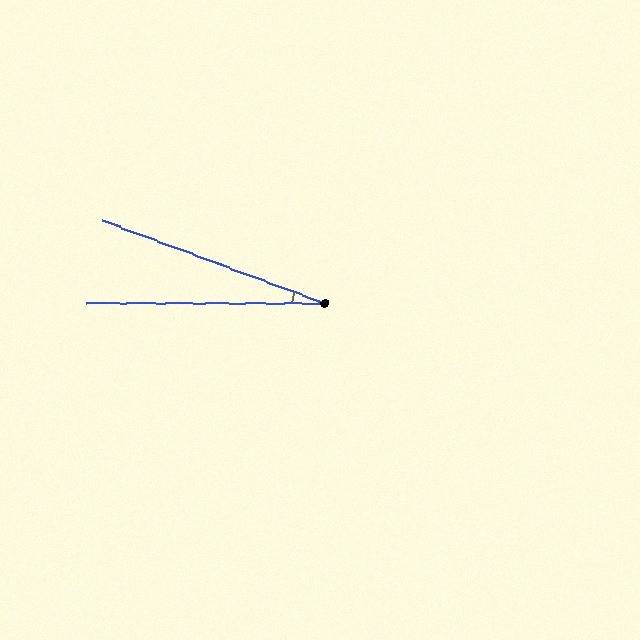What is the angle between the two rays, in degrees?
Approximately 20 degrees.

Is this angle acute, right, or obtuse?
It is acute.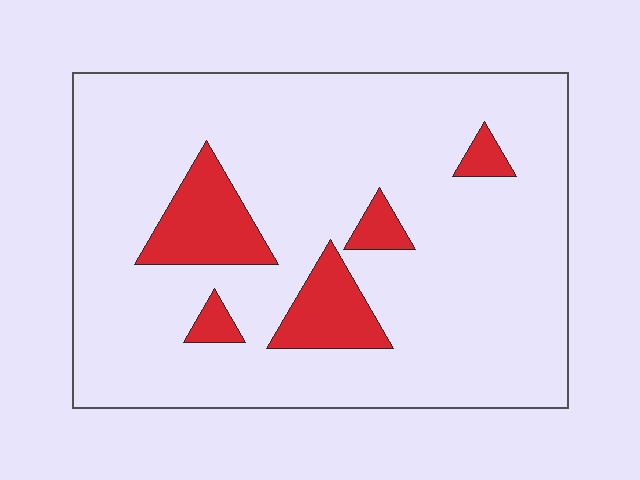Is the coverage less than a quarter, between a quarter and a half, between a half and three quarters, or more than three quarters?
Less than a quarter.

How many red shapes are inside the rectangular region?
5.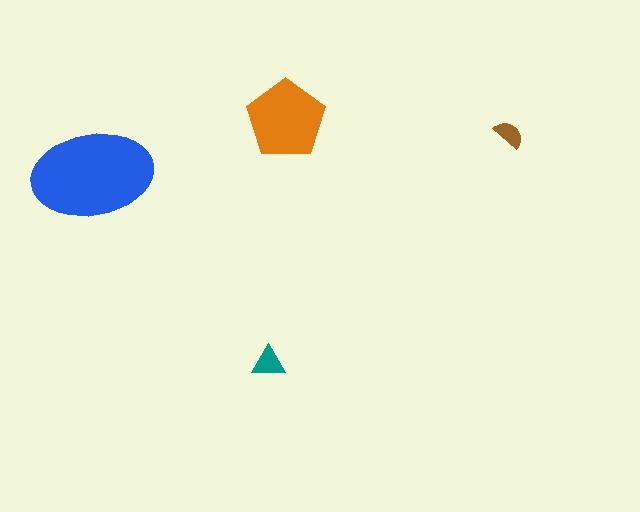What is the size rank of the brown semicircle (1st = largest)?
4th.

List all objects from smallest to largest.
The brown semicircle, the teal triangle, the orange pentagon, the blue ellipse.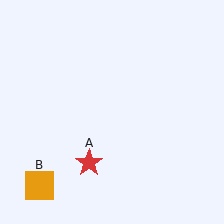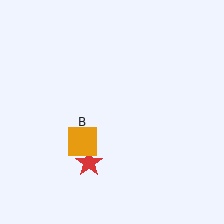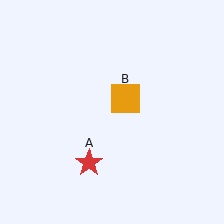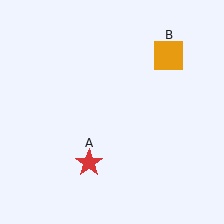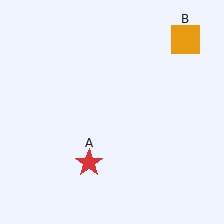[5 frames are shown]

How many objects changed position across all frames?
1 object changed position: orange square (object B).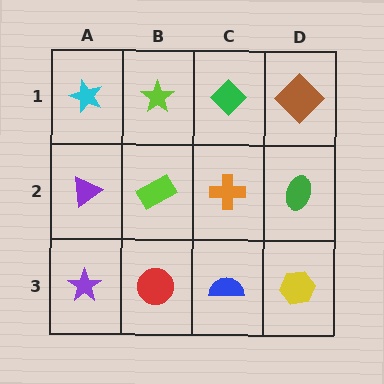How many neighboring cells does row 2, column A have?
3.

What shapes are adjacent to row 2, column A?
A cyan star (row 1, column A), a purple star (row 3, column A), a lime rectangle (row 2, column B).